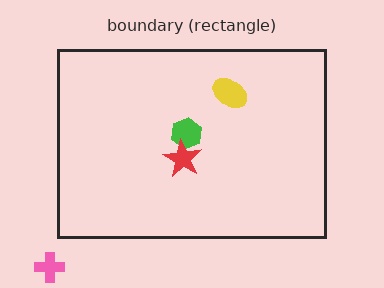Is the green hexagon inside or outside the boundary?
Inside.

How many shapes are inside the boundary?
3 inside, 1 outside.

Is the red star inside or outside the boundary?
Inside.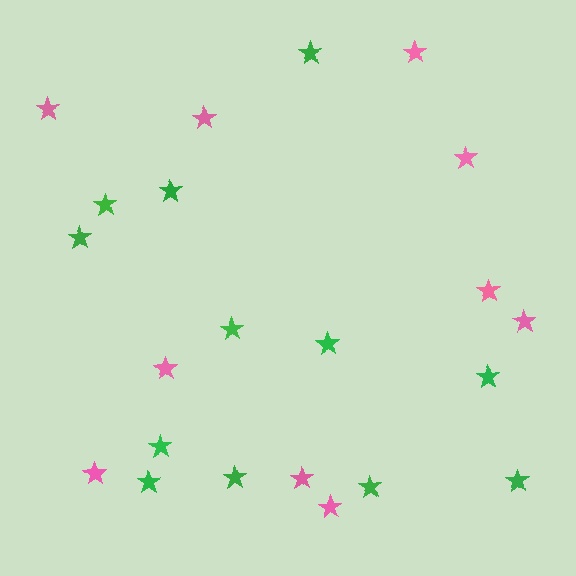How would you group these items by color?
There are 2 groups: one group of pink stars (10) and one group of green stars (12).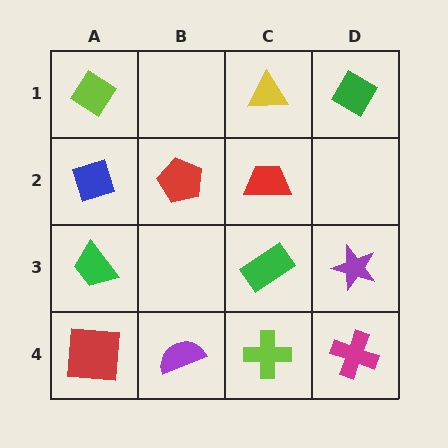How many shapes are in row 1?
3 shapes.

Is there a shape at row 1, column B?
No, that cell is empty.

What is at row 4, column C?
A lime cross.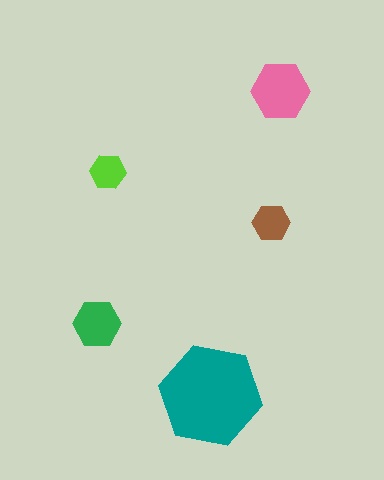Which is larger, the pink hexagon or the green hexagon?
The pink one.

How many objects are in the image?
There are 5 objects in the image.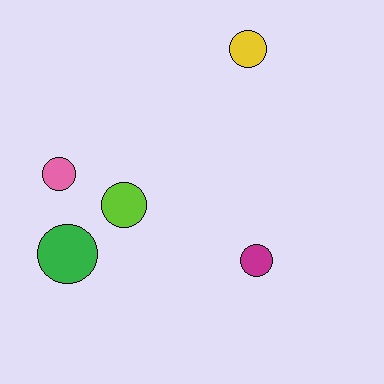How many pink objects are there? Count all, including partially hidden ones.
There is 1 pink object.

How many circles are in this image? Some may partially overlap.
There are 5 circles.